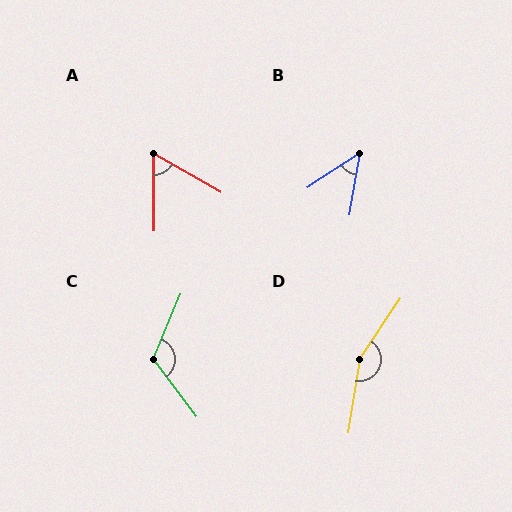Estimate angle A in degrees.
Approximately 60 degrees.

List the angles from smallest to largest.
B (47°), A (60°), C (120°), D (155°).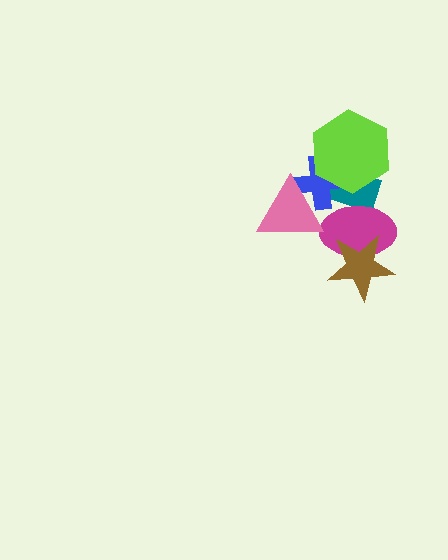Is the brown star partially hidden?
No, no other shape covers it.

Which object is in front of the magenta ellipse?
The brown star is in front of the magenta ellipse.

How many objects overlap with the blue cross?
3 objects overlap with the blue cross.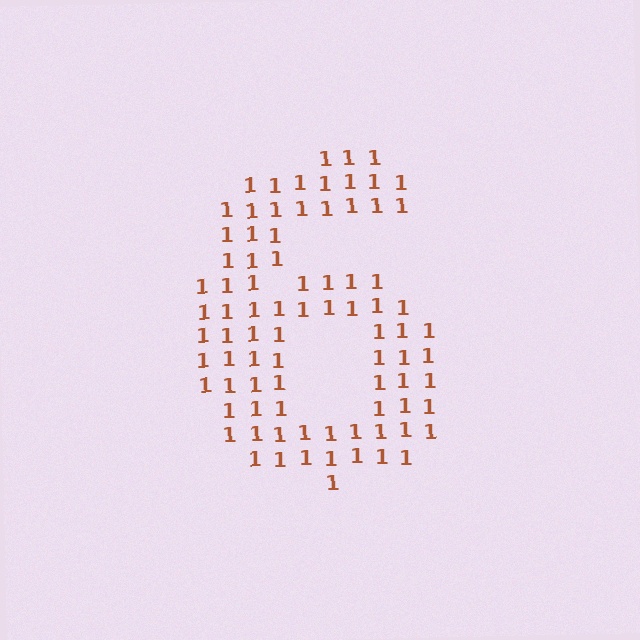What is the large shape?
The large shape is the digit 6.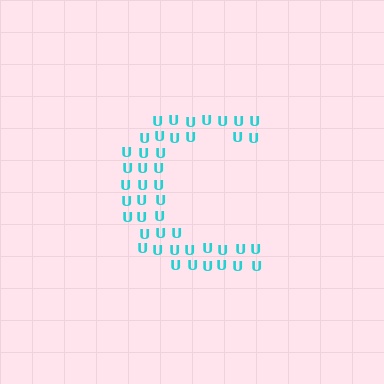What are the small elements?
The small elements are letter U's.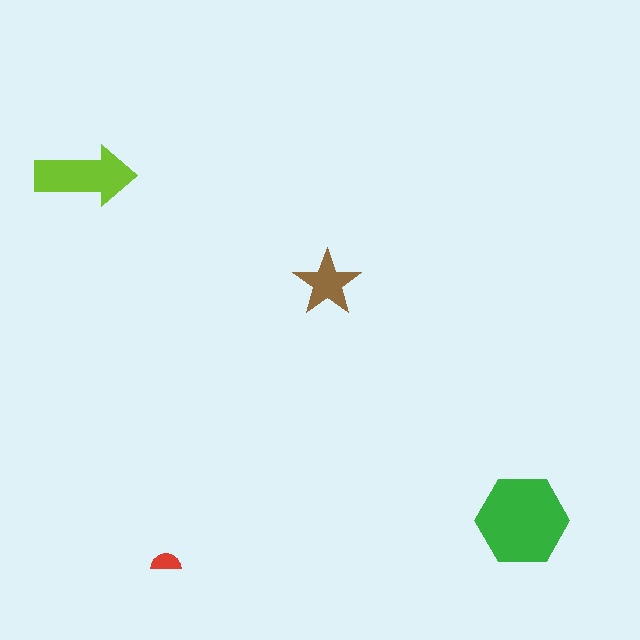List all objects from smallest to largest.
The red semicircle, the brown star, the lime arrow, the green hexagon.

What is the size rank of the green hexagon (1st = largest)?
1st.